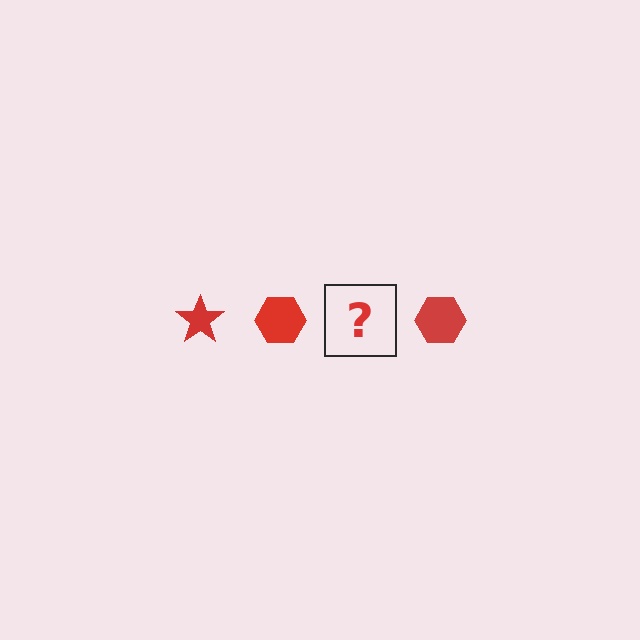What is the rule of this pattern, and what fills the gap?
The rule is that the pattern cycles through star, hexagon shapes in red. The gap should be filled with a red star.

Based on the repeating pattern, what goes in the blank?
The blank should be a red star.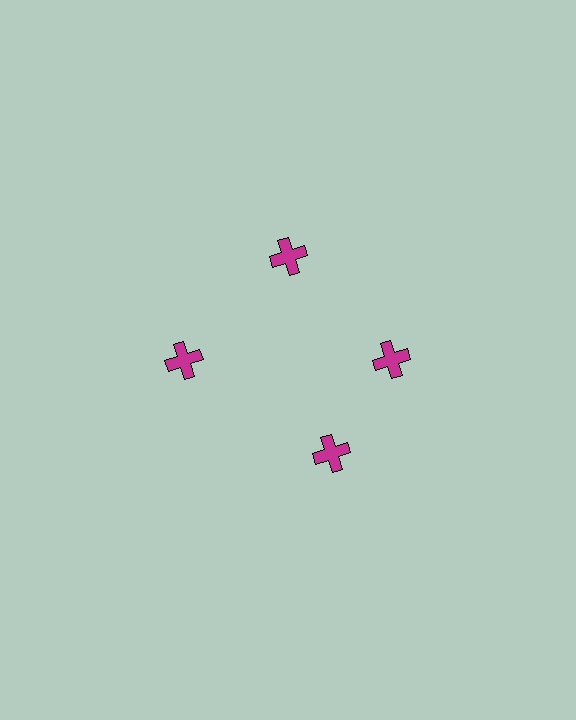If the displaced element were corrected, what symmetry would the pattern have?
It would have 4-fold rotational symmetry — the pattern would map onto itself every 90 degrees.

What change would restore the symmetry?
The symmetry would be restored by rotating it back into even spacing with its neighbors so that all 4 crosses sit at equal angles and equal distance from the center.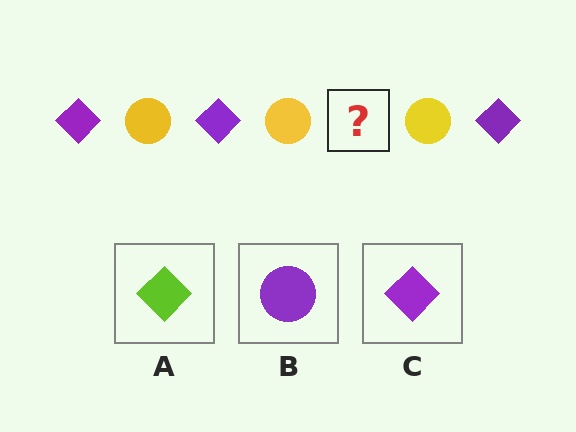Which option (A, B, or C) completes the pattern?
C.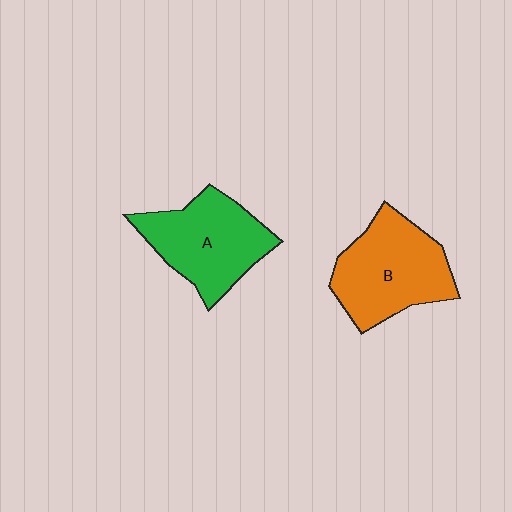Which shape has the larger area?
Shape B (orange).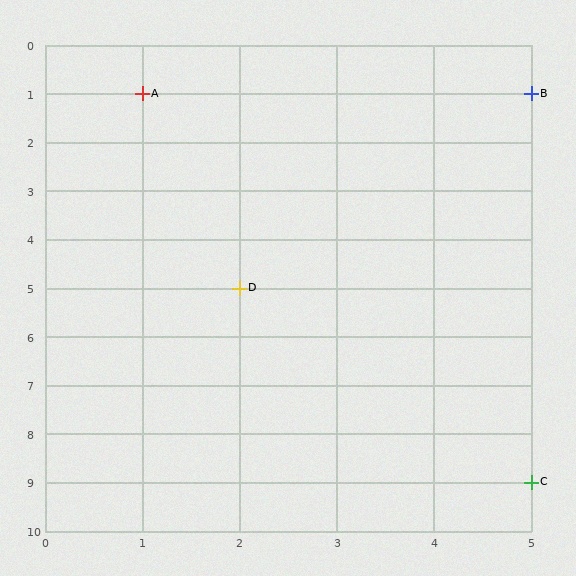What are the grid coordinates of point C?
Point C is at grid coordinates (5, 9).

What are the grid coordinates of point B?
Point B is at grid coordinates (5, 1).